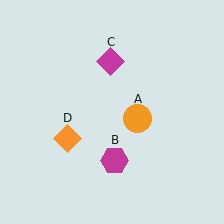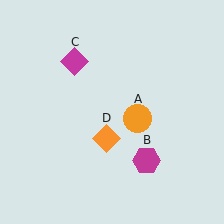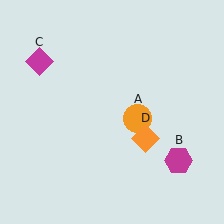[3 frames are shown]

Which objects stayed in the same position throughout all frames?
Orange circle (object A) remained stationary.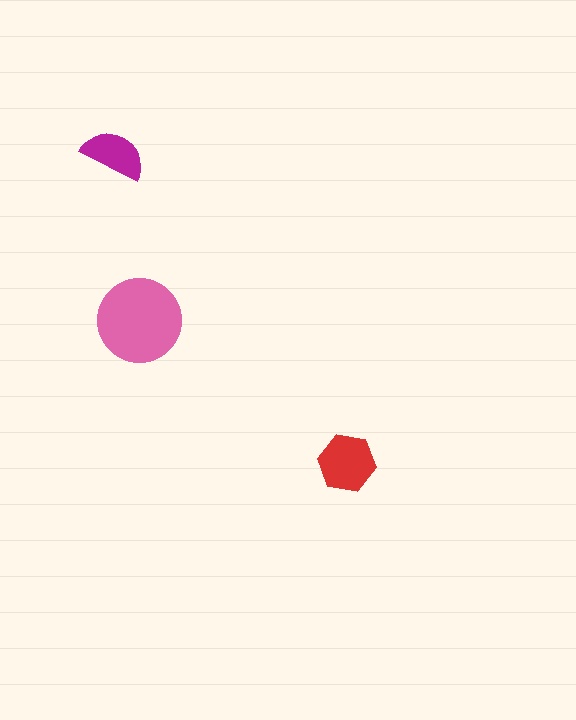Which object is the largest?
The pink circle.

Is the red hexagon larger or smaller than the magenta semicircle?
Larger.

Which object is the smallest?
The magenta semicircle.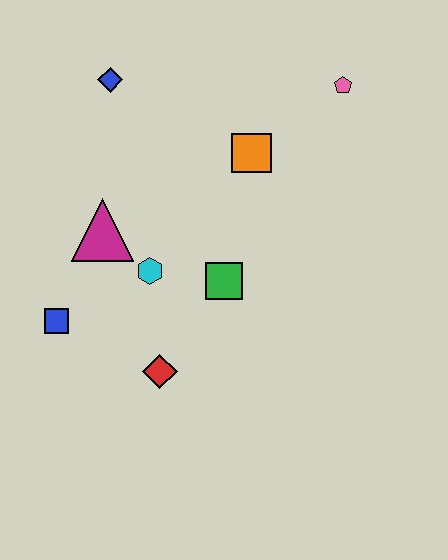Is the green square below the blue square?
No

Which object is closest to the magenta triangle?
The cyan hexagon is closest to the magenta triangle.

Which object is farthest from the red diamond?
The pink pentagon is farthest from the red diamond.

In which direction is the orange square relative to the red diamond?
The orange square is above the red diamond.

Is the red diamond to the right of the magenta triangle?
Yes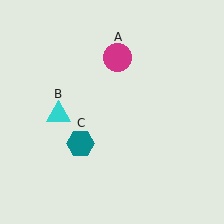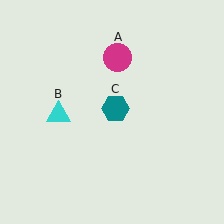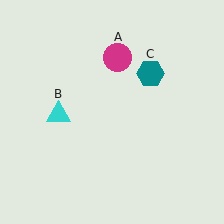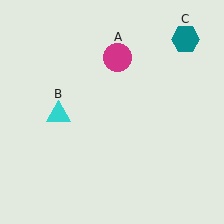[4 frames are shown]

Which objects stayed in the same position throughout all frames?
Magenta circle (object A) and cyan triangle (object B) remained stationary.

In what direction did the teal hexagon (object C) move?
The teal hexagon (object C) moved up and to the right.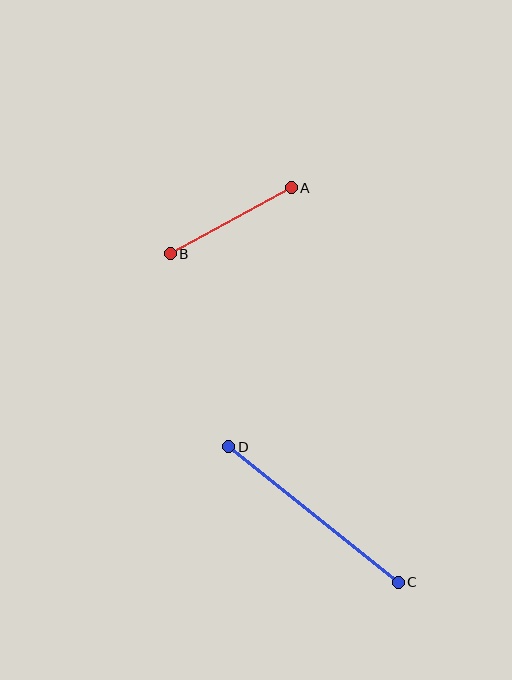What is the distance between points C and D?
The distance is approximately 217 pixels.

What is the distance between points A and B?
The distance is approximately 138 pixels.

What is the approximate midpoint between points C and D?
The midpoint is at approximately (313, 514) pixels.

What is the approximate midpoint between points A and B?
The midpoint is at approximately (231, 221) pixels.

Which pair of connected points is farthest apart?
Points C and D are farthest apart.